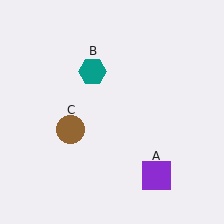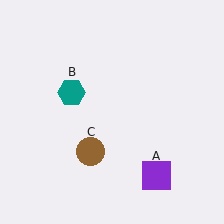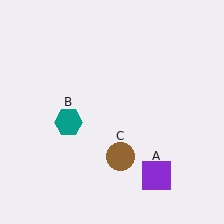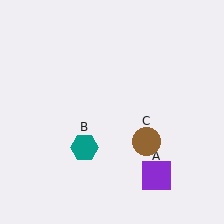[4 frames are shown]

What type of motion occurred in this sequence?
The teal hexagon (object B), brown circle (object C) rotated counterclockwise around the center of the scene.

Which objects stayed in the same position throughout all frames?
Purple square (object A) remained stationary.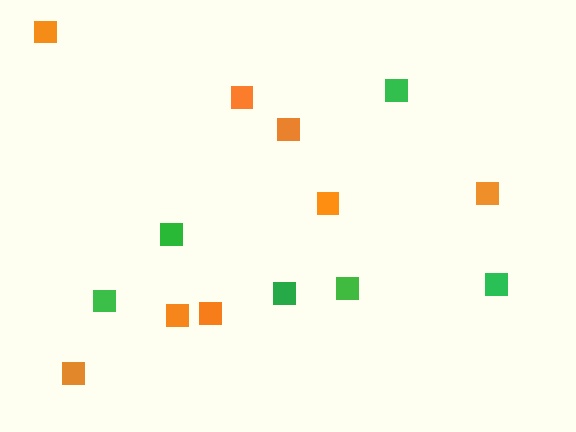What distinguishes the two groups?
There are 2 groups: one group of orange squares (8) and one group of green squares (6).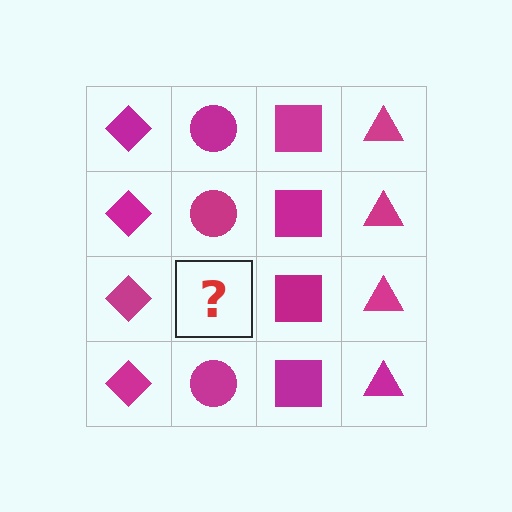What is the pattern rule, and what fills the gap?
The rule is that each column has a consistent shape. The gap should be filled with a magenta circle.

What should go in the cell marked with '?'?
The missing cell should contain a magenta circle.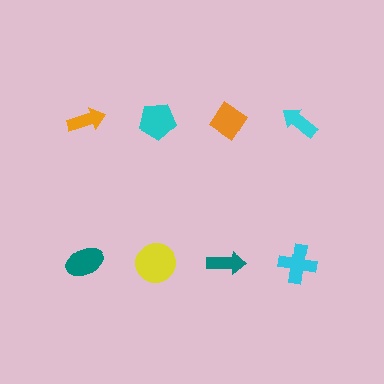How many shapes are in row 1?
4 shapes.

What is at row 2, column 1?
A teal ellipse.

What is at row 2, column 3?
A teal arrow.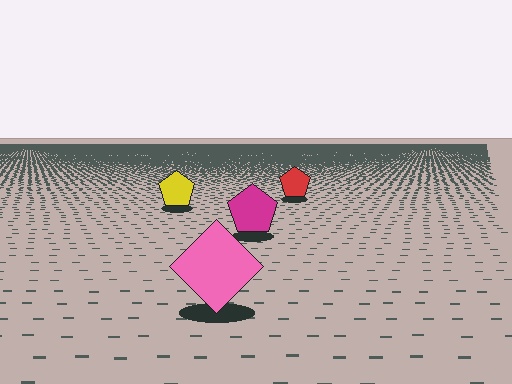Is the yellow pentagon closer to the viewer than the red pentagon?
Yes. The yellow pentagon is closer — you can tell from the texture gradient: the ground texture is coarser near it.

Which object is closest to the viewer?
The pink diamond is closest. The texture marks near it are larger and more spread out.